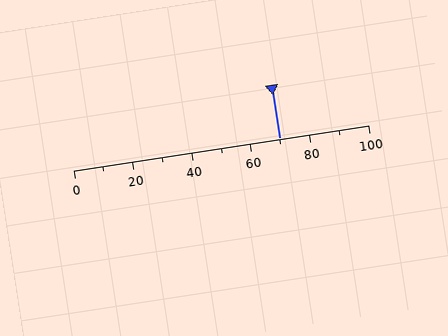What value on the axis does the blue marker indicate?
The marker indicates approximately 70.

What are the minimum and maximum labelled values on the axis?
The axis runs from 0 to 100.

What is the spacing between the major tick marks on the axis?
The major ticks are spaced 20 apart.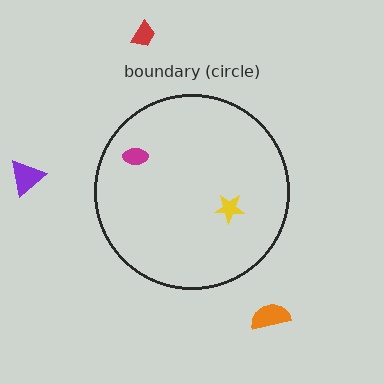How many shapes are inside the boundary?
2 inside, 3 outside.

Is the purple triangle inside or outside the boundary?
Outside.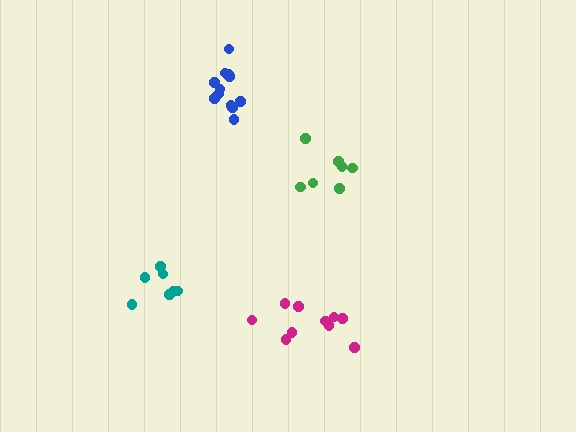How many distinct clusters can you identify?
There are 4 distinct clusters.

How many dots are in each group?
Group 1: 10 dots, Group 2: 12 dots, Group 3: 7 dots, Group 4: 7 dots (36 total).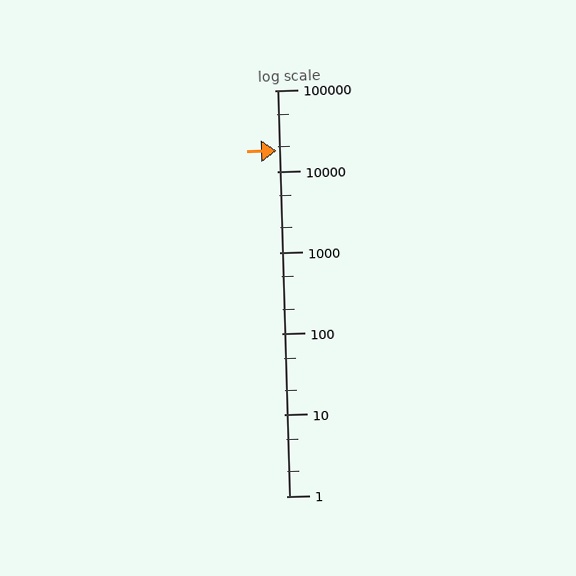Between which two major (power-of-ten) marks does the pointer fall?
The pointer is between 10000 and 100000.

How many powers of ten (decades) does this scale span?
The scale spans 5 decades, from 1 to 100000.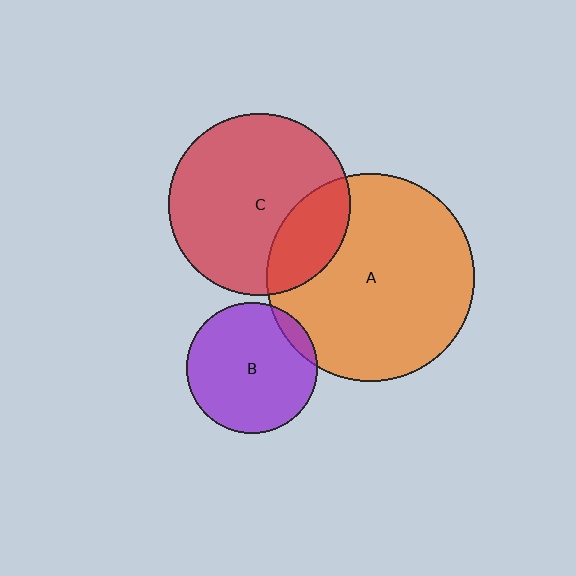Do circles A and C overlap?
Yes.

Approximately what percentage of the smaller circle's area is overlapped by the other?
Approximately 25%.